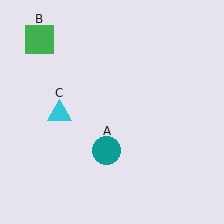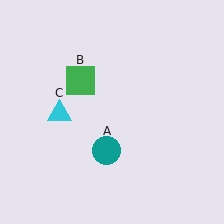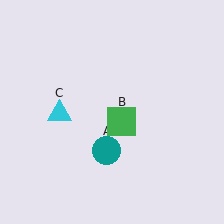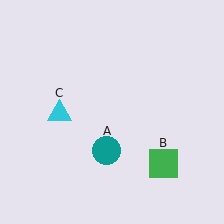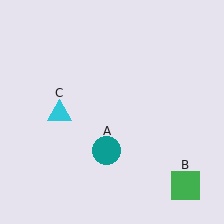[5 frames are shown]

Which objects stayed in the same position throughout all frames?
Teal circle (object A) and cyan triangle (object C) remained stationary.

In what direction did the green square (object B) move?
The green square (object B) moved down and to the right.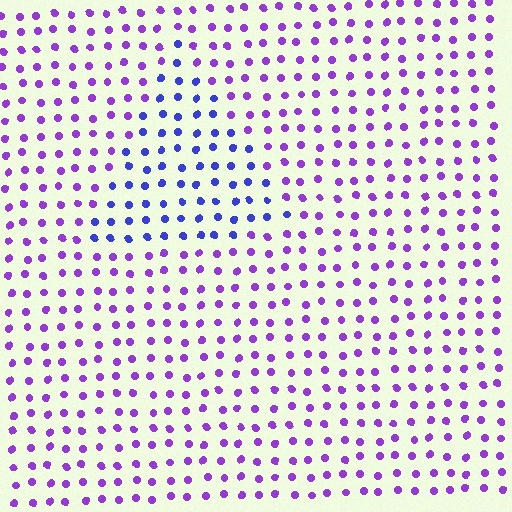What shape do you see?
I see a triangle.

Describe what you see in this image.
The image is filled with small purple elements in a uniform arrangement. A triangle-shaped region is visible where the elements are tinted to a slightly different hue, forming a subtle color boundary.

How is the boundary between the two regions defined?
The boundary is defined purely by a slight shift in hue (about 39 degrees). Spacing, size, and orientation are identical on both sides.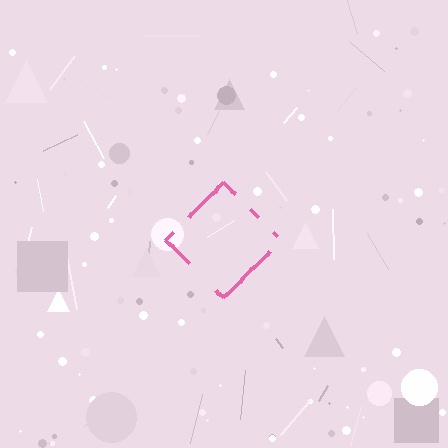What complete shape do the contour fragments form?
The contour fragments form a diamond.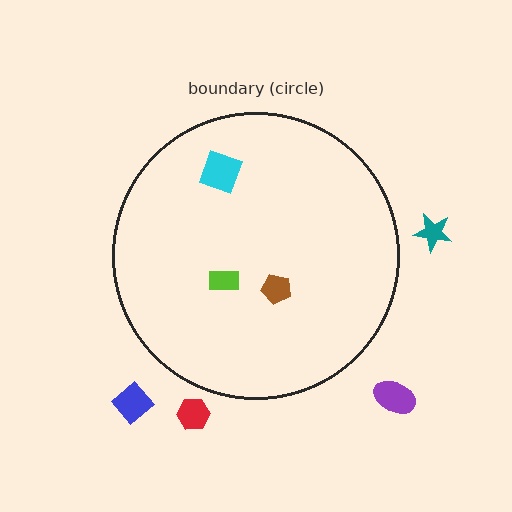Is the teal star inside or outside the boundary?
Outside.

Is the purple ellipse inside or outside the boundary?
Outside.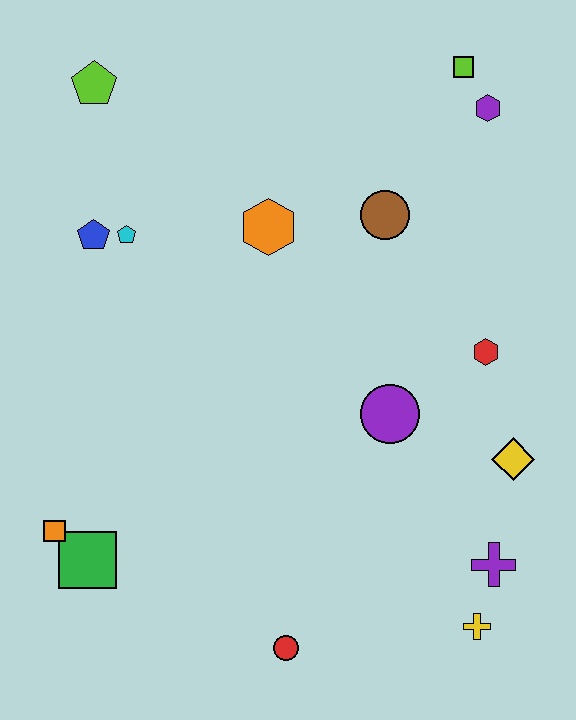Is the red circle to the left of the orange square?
No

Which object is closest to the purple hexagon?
The lime square is closest to the purple hexagon.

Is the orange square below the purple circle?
Yes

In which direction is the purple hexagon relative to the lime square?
The purple hexagon is below the lime square.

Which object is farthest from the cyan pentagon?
The yellow cross is farthest from the cyan pentagon.